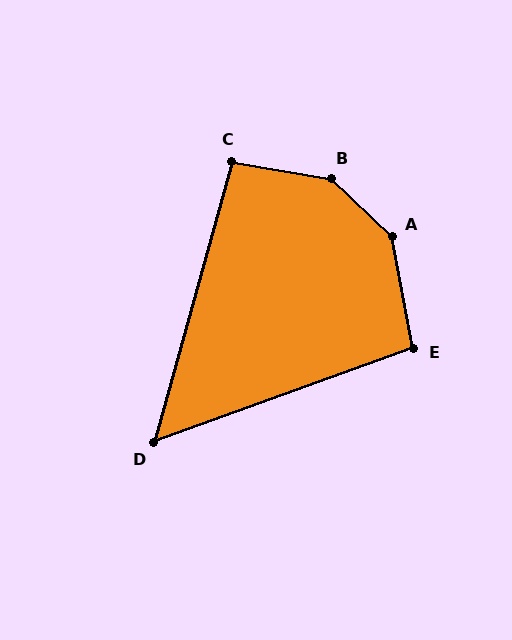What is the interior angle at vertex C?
Approximately 96 degrees (obtuse).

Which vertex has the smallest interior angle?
D, at approximately 55 degrees.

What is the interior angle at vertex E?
Approximately 99 degrees (obtuse).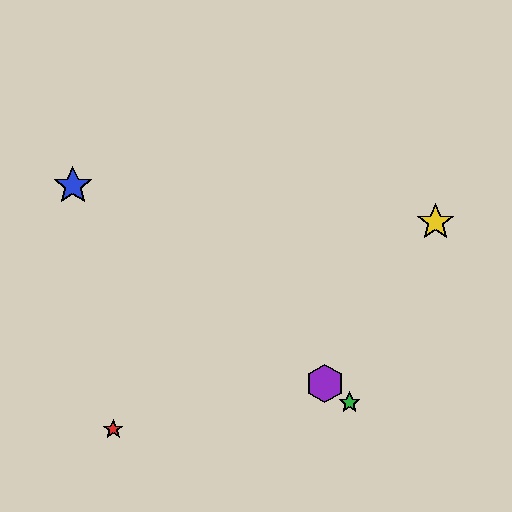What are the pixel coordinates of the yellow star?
The yellow star is at (435, 222).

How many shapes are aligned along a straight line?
3 shapes (the blue star, the green star, the purple hexagon) are aligned along a straight line.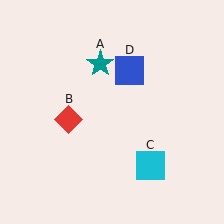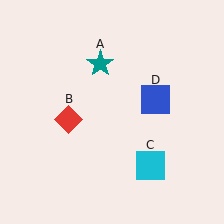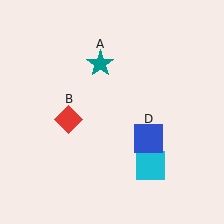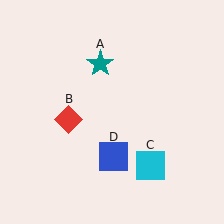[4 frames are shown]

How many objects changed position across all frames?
1 object changed position: blue square (object D).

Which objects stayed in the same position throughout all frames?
Teal star (object A) and red diamond (object B) and cyan square (object C) remained stationary.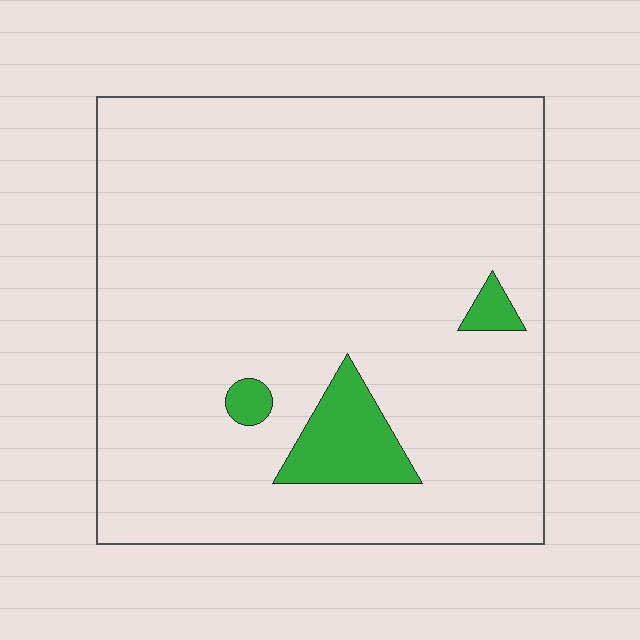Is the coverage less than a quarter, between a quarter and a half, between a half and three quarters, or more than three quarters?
Less than a quarter.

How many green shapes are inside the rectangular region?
3.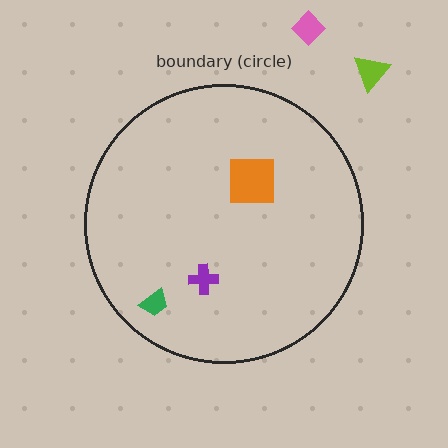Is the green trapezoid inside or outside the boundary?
Inside.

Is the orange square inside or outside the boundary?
Inside.